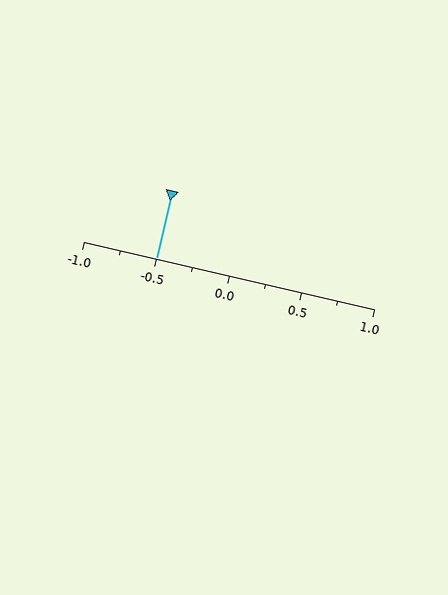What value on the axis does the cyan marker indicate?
The marker indicates approximately -0.5.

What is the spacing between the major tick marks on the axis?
The major ticks are spaced 0.5 apart.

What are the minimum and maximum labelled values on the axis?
The axis runs from -1.0 to 1.0.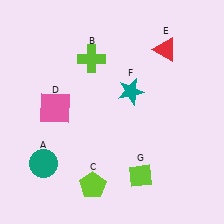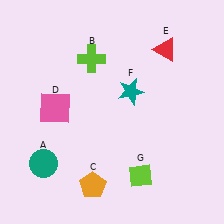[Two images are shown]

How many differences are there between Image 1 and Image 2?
There is 1 difference between the two images.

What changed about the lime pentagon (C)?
In Image 1, C is lime. In Image 2, it changed to orange.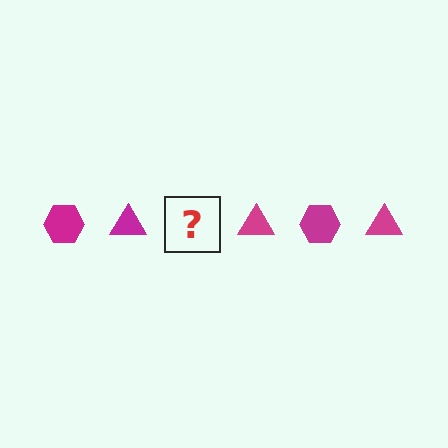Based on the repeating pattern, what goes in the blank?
The blank should be a magenta hexagon.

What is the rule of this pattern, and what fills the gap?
The rule is that the pattern cycles through hexagon, triangle shapes in magenta. The gap should be filled with a magenta hexagon.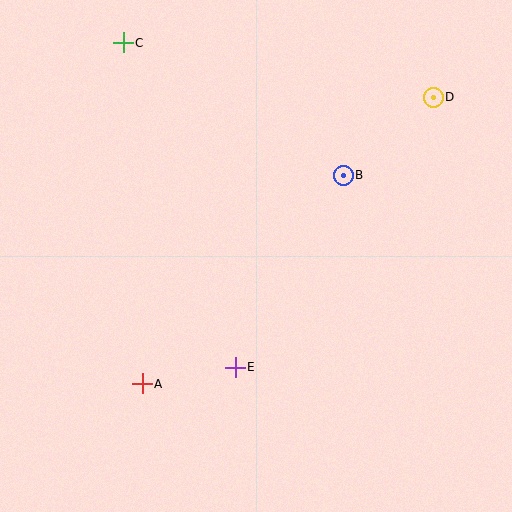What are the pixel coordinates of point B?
Point B is at (343, 175).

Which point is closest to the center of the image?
Point E at (235, 367) is closest to the center.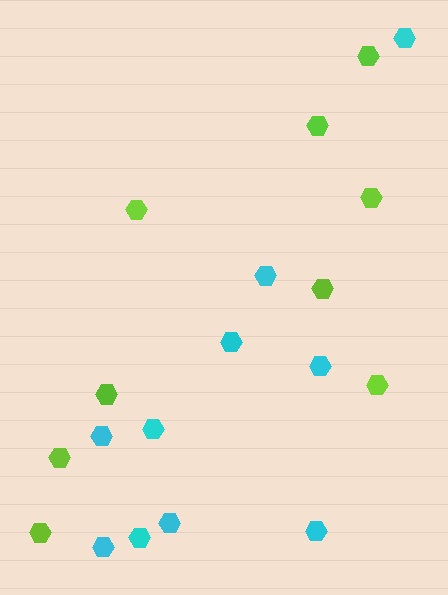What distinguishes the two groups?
There are 2 groups: one group of lime hexagons (9) and one group of cyan hexagons (10).